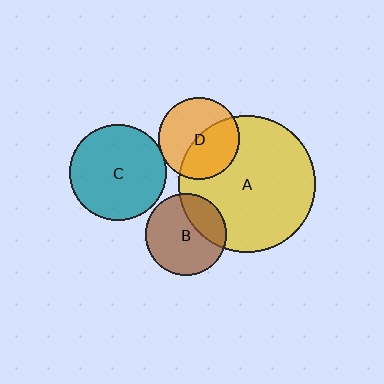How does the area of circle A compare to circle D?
Approximately 2.8 times.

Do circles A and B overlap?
Yes.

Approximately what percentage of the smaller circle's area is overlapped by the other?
Approximately 30%.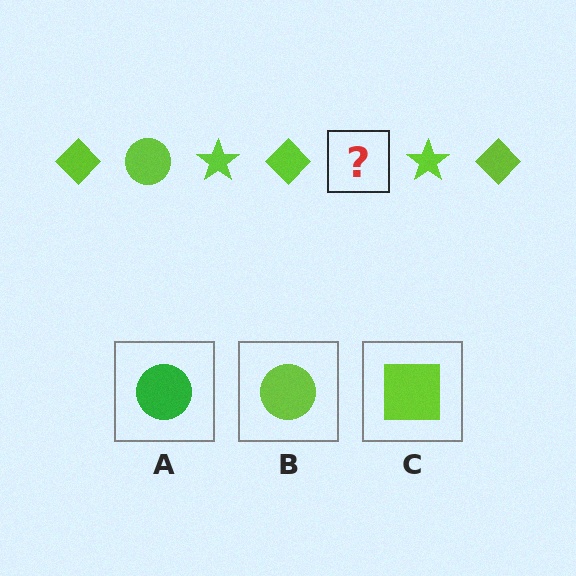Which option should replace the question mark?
Option B.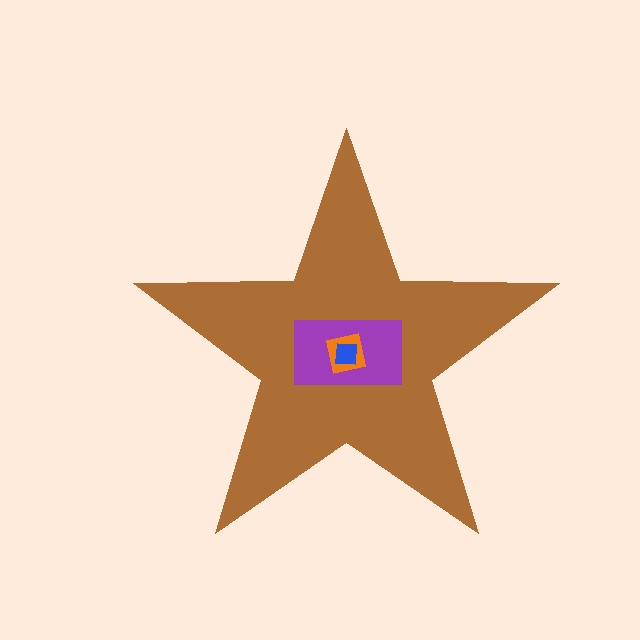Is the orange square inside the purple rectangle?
Yes.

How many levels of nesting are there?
4.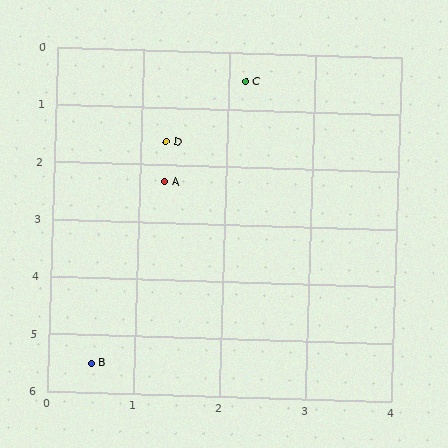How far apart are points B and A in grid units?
Points B and A are about 3.3 grid units apart.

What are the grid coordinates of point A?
Point A is at approximately (1.3, 2.3).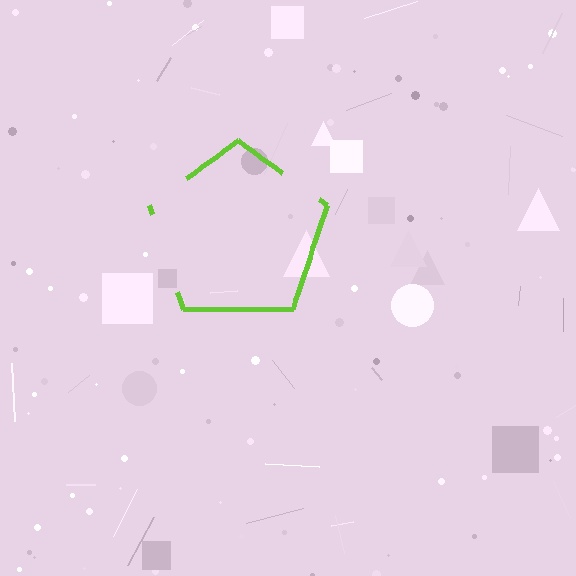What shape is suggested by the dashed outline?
The dashed outline suggests a pentagon.